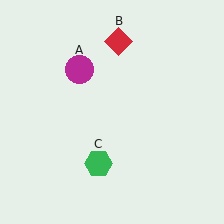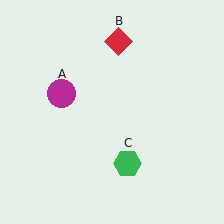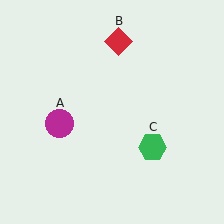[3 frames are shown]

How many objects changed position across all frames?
2 objects changed position: magenta circle (object A), green hexagon (object C).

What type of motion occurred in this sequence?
The magenta circle (object A), green hexagon (object C) rotated counterclockwise around the center of the scene.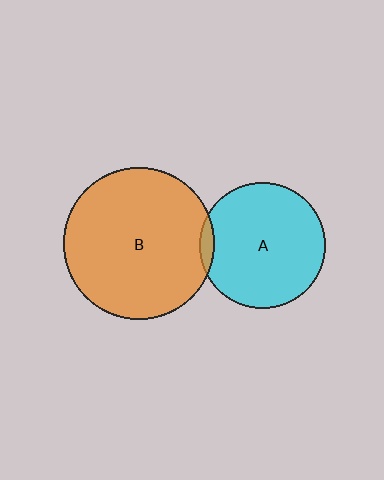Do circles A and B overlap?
Yes.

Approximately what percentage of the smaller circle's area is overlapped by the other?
Approximately 5%.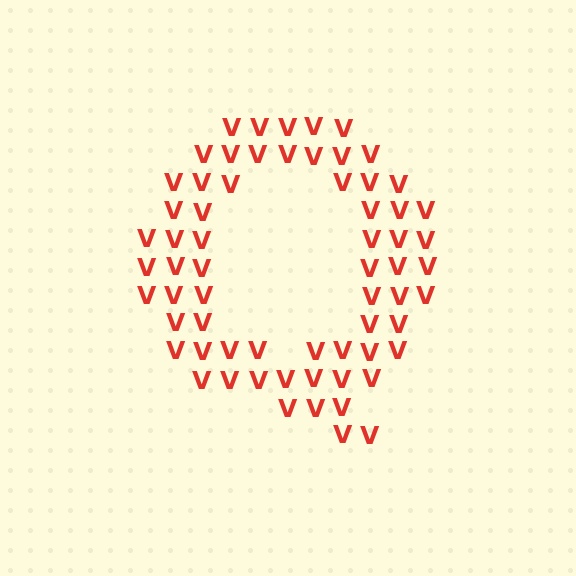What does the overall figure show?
The overall figure shows the letter Q.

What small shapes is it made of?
It is made of small letter V's.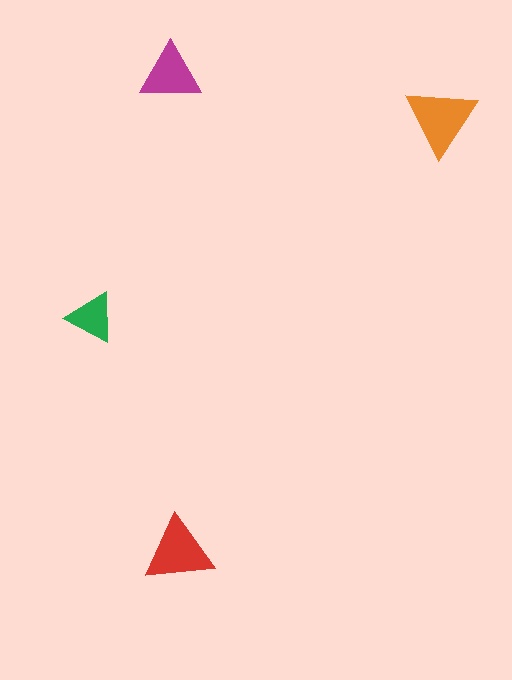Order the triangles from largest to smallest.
the orange one, the red one, the magenta one, the green one.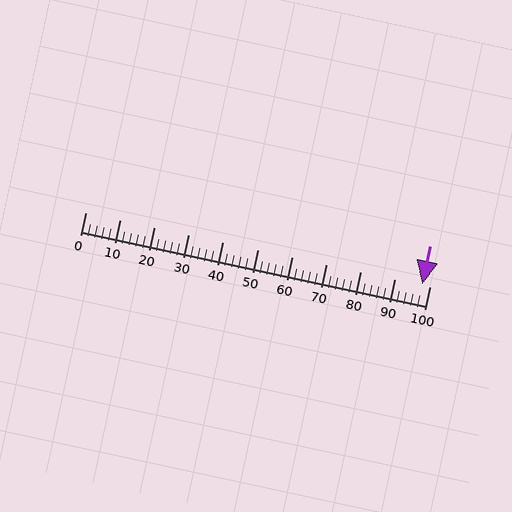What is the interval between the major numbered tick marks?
The major tick marks are spaced 10 units apart.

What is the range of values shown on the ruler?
The ruler shows values from 0 to 100.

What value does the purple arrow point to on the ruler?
The purple arrow points to approximately 98.